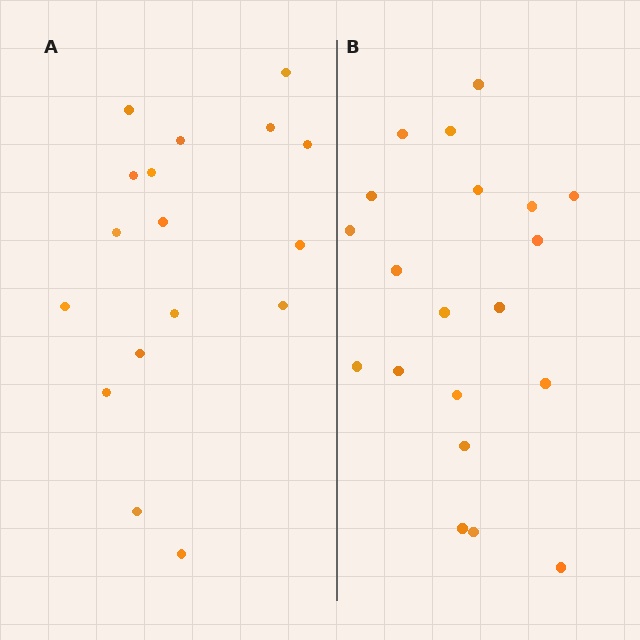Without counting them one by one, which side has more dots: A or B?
Region B (the right region) has more dots.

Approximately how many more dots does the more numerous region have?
Region B has just a few more — roughly 2 or 3 more dots than region A.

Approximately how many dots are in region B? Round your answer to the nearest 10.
About 20 dots.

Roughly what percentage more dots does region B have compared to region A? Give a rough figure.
About 20% more.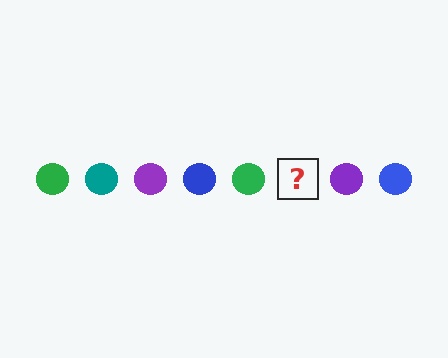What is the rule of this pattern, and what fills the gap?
The rule is that the pattern cycles through green, teal, purple, blue circles. The gap should be filled with a teal circle.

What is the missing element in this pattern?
The missing element is a teal circle.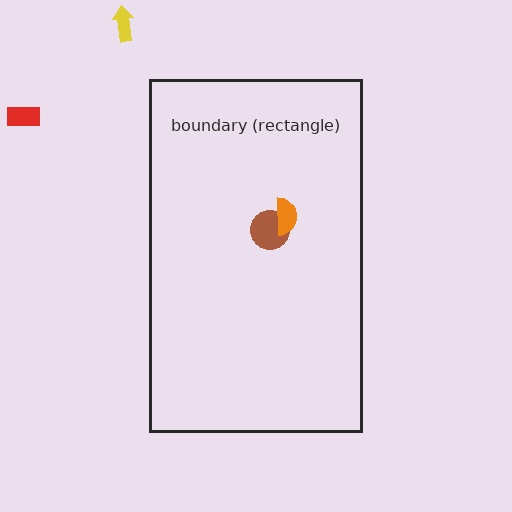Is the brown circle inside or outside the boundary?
Inside.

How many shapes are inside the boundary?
2 inside, 2 outside.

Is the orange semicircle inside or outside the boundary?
Inside.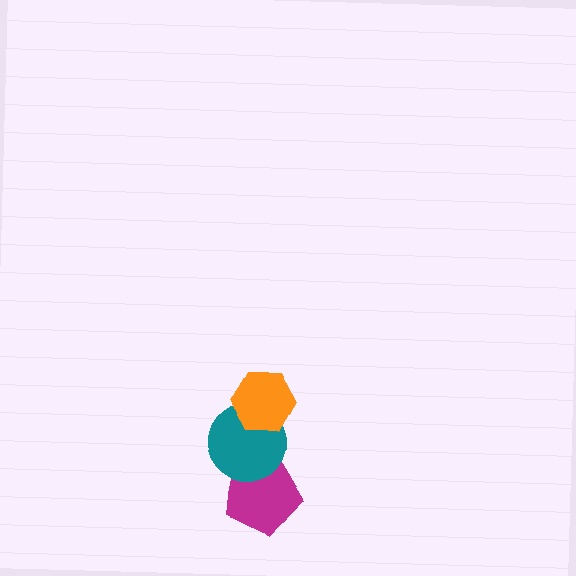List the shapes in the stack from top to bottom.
From top to bottom: the orange hexagon, the teal circle, the magenta pentagon.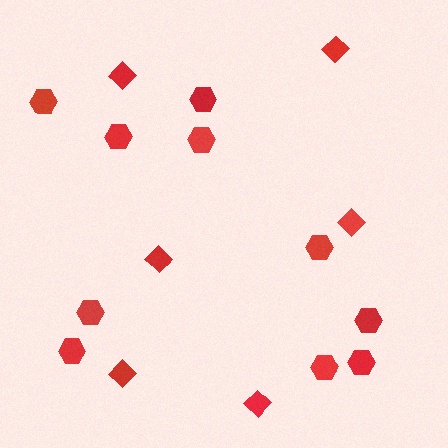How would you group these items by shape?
There are 2 groups: one group of hexagons (10) and one group of diamonds (6).